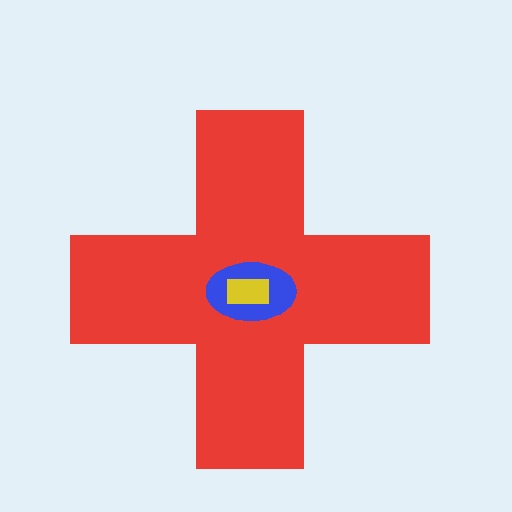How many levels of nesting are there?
3.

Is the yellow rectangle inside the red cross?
Yes.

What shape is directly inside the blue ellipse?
The yellow rectangle.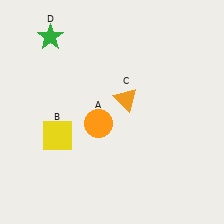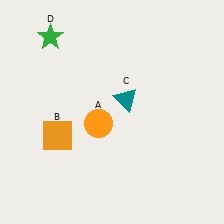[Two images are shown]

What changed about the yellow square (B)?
In Image 1, B is yellow. In Image 2, it changed to orange.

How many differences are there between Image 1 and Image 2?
There are 2 differences between the two images.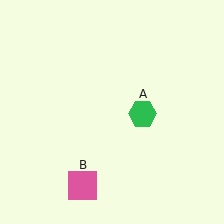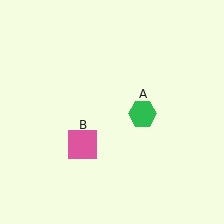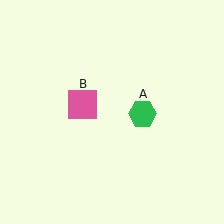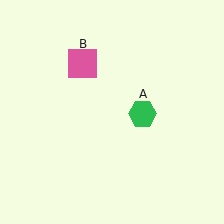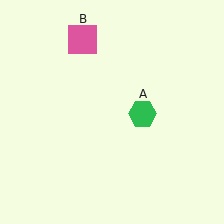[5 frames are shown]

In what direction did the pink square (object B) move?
The pink square (object B) moved up.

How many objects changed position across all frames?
1 object changed position: pink square (object B).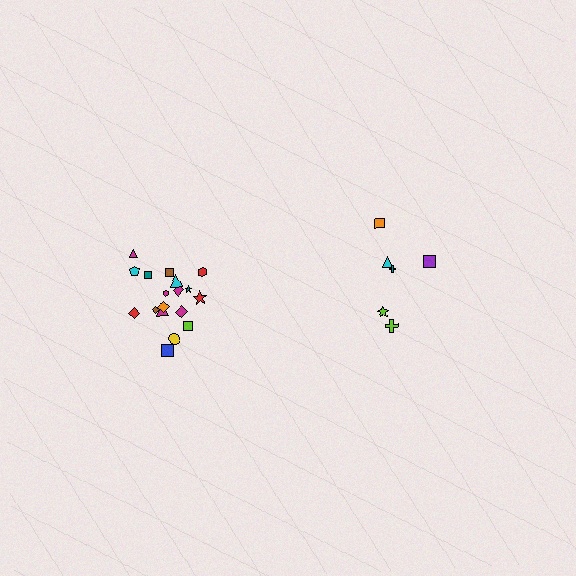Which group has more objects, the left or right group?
The left group.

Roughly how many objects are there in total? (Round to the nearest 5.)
Roughly 25 objects in total.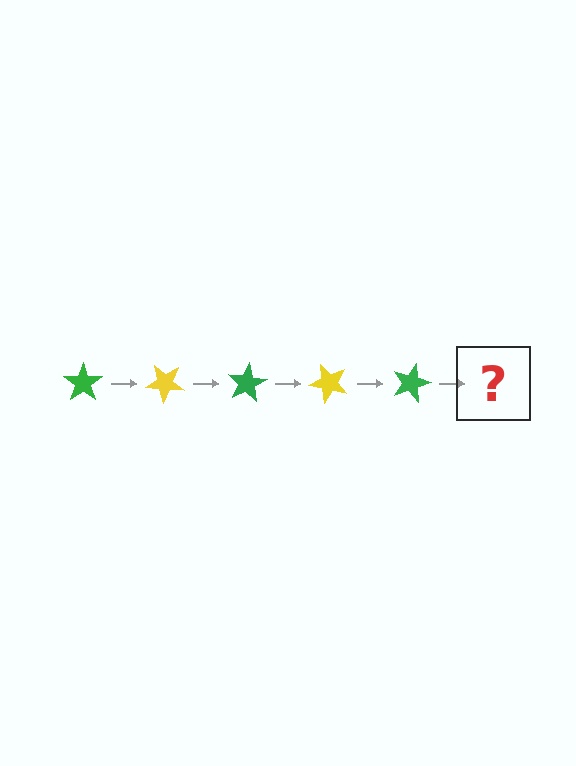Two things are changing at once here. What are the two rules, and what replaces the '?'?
The two rules are that it rotates 40 degrees each step and the color cycles through green and yellow. The '?' should be a yellow star, rotated 200 degrees from the start.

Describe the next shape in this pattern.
It should be a yellow star, rotated 200 degrees from the start.